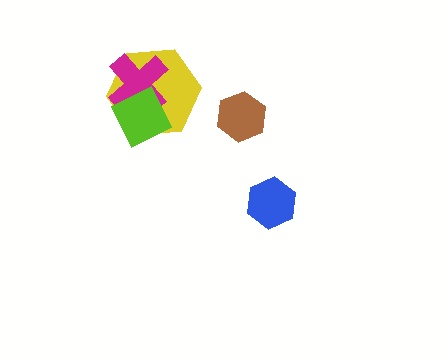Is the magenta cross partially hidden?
Yes, it is partially covered by another shape.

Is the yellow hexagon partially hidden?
Yes, it is partially covered by another shape.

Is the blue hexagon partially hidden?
No, no other shape covers it.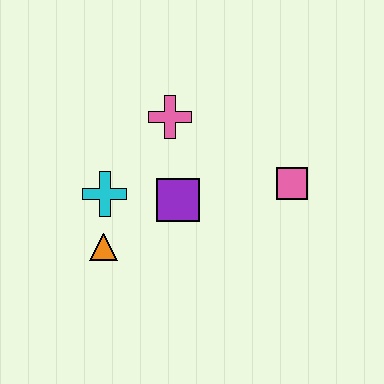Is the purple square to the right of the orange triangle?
Yes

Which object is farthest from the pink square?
The orange triangle is farthest from the pink square.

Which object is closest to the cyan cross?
The orange triangle is closest to the cyan cross.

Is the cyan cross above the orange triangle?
Yes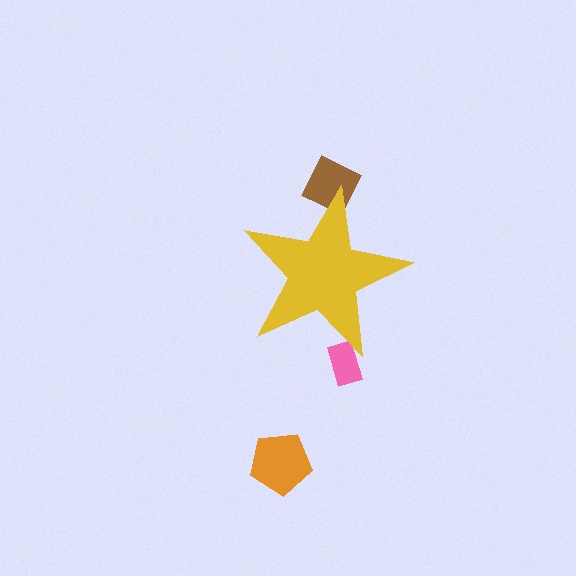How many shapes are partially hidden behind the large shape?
2 shapes are partially hidden.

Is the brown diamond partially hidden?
Yes, the brown diamond is partially hidden behind the yellow star.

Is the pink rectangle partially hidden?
Yes, the pink rectangle is partially hidden behind the yellow star.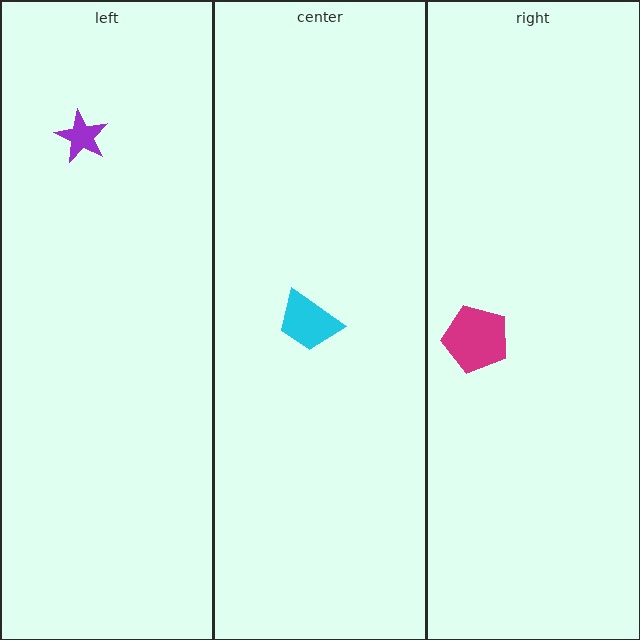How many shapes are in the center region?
1.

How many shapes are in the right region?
1.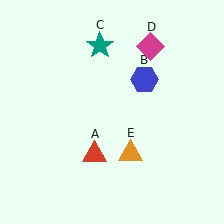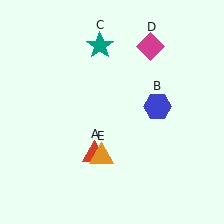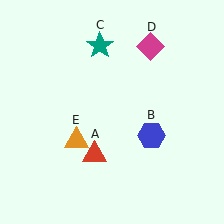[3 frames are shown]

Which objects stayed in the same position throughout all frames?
Red triangle (object A) and teal star (object C) and magenta diamond (object D) remained stationary.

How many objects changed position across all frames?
2 objects changed position: blue hexagon (object B), orange triangle (object E).